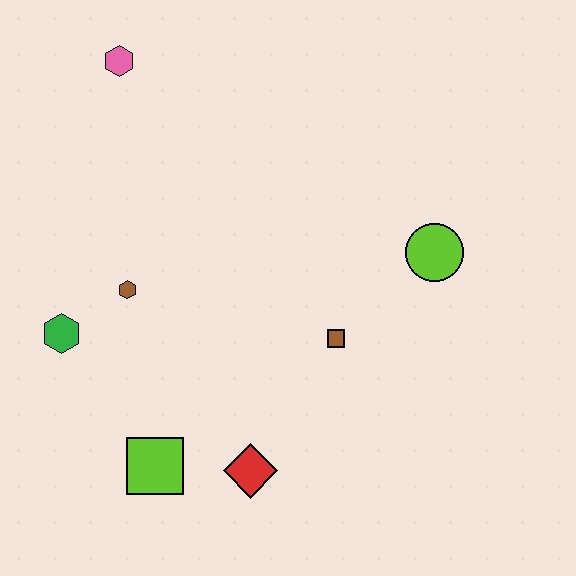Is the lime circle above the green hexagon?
Yes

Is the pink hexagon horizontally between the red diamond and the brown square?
No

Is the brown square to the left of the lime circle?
Yes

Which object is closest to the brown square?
The lime circle is closest to the brown square.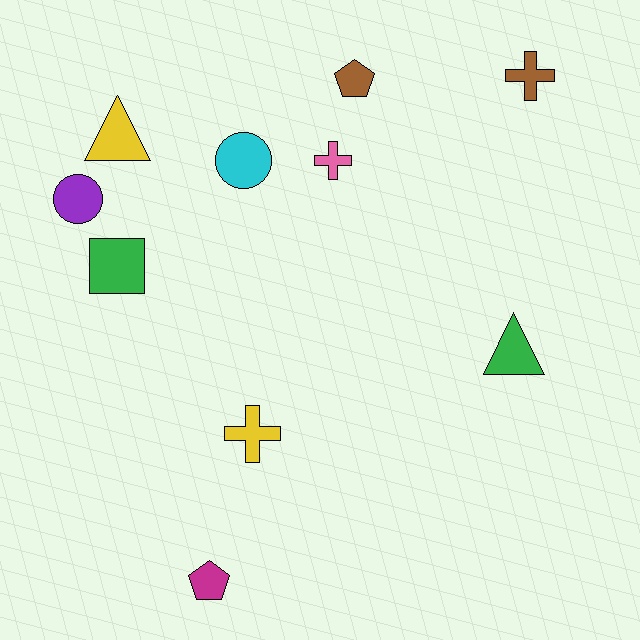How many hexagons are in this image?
There are no hexagons.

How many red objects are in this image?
There are no red objects.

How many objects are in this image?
There are 10 objects.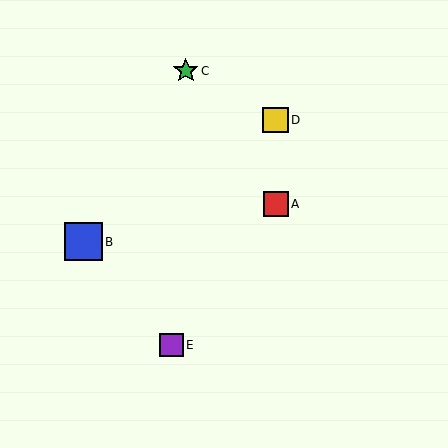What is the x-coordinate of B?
Object B is at x≈83.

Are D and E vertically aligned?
No, D is at x≈276 and E is at x≈171.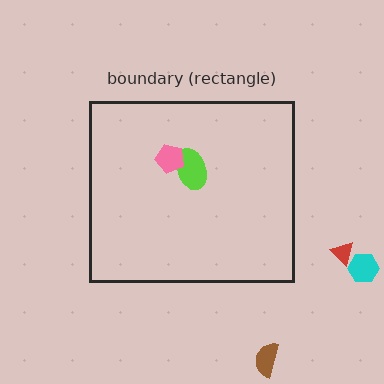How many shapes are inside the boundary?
2 inside, 3 outside.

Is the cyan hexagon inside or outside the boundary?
Outside.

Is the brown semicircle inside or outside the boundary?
Outside.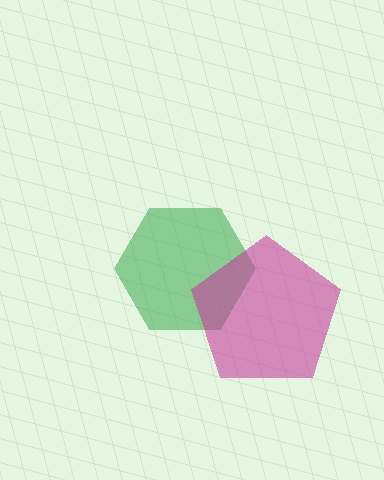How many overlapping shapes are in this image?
There are 2 overlapping shapes in the image.